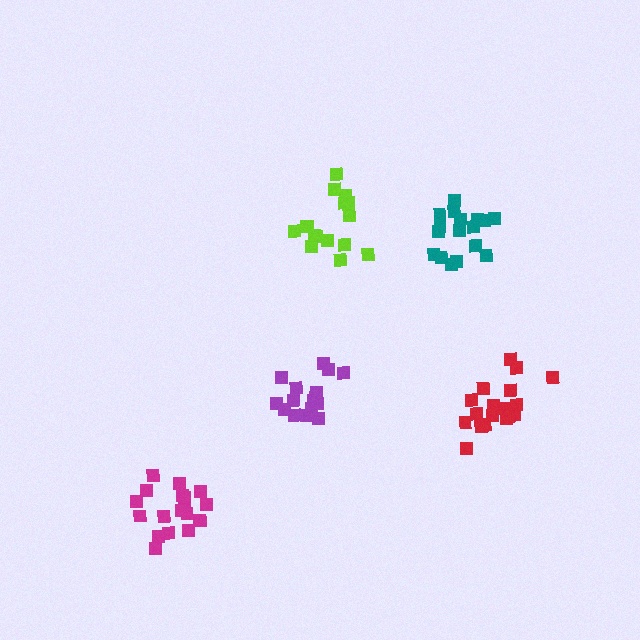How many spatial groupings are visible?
There are 5 spatial groupings.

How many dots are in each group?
Group 1: 19 dots, Group 2: 16 dots, Group 3: 16 dots, Group 4: 17 dots, Group 5: 20 dots (88 total).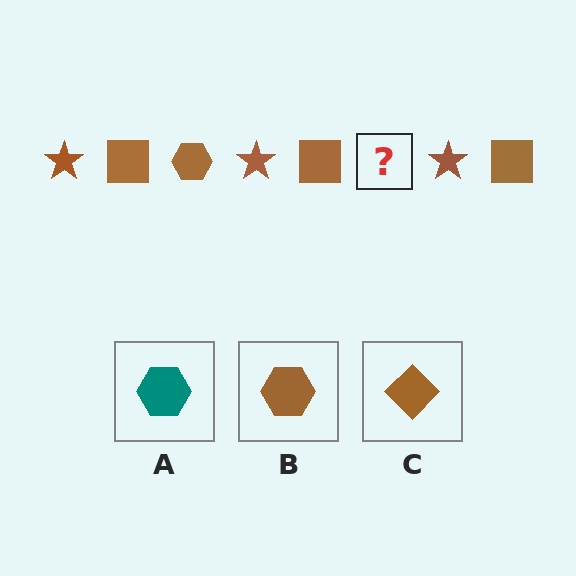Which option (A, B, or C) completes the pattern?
B.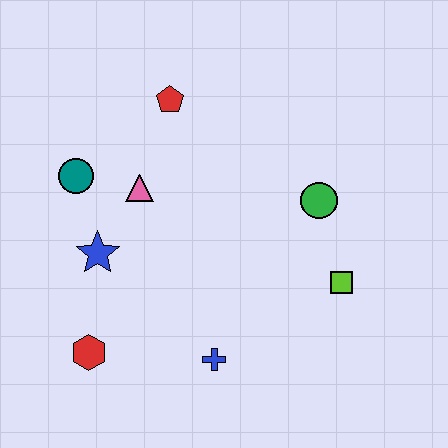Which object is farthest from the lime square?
The teal circle is farthest from the lime square.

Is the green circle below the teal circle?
Yes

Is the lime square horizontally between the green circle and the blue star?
No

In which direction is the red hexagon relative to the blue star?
The red hexagon is below the blue star.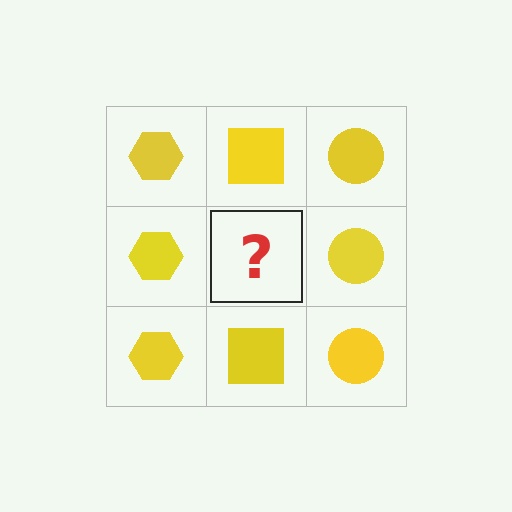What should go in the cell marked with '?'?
The missing cell should contain a yellow square.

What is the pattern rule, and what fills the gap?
The rule is that each column has a consistent shape. The gap should be filled with a yellow square.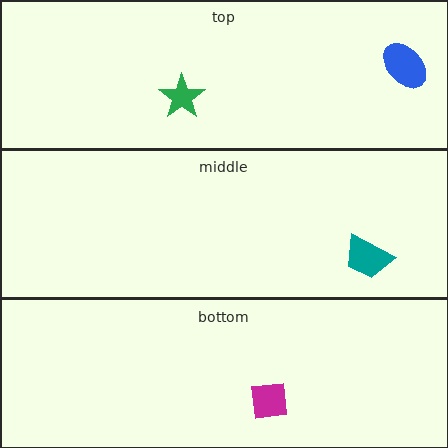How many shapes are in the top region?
2.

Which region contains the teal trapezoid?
The middle region.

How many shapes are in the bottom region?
1.